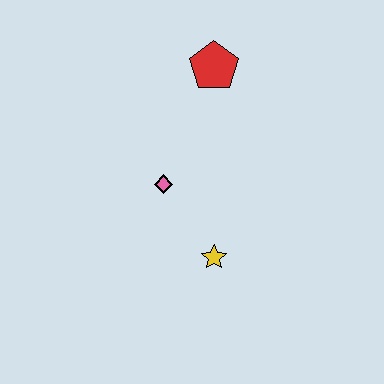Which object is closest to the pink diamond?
The yellow star is closest to the pink diamond.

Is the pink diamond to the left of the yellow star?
Yes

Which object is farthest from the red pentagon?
The yellow star is farthest from the red pentagon.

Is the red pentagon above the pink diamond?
Yes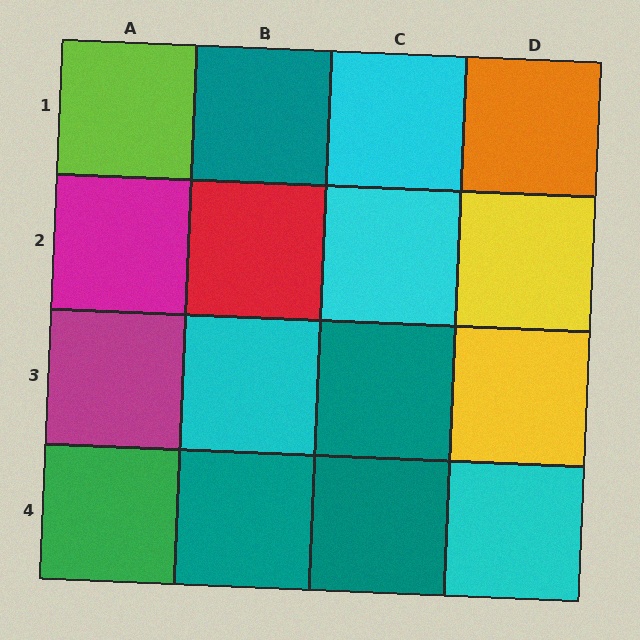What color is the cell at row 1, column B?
Teal.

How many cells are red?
1 cell is red.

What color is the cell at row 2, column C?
Cyan.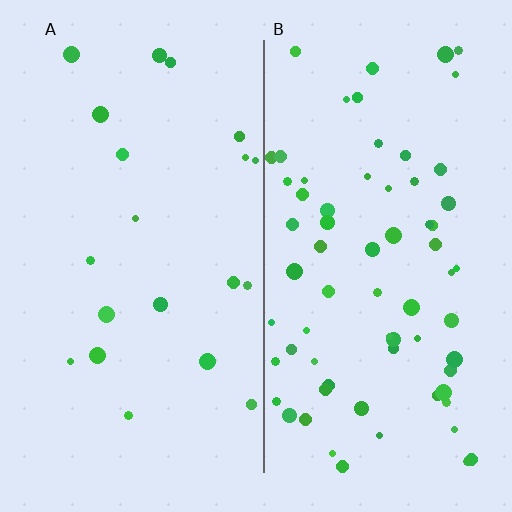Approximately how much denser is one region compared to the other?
Approximately 3.4× — region B over region A.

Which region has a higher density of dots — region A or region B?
B (the right).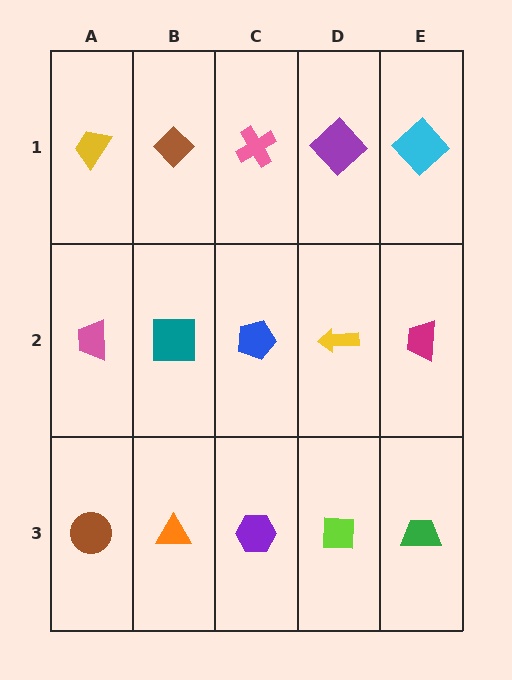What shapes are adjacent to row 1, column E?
A magenta trapezoid (row 2, column E), a purple diamond (row 1, column D).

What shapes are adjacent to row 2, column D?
A purple diamond (row 1, column D), a lime square (row 3, column D), a blue pentagon (row 2, column C), a magenta trapezoid (row 2, column E).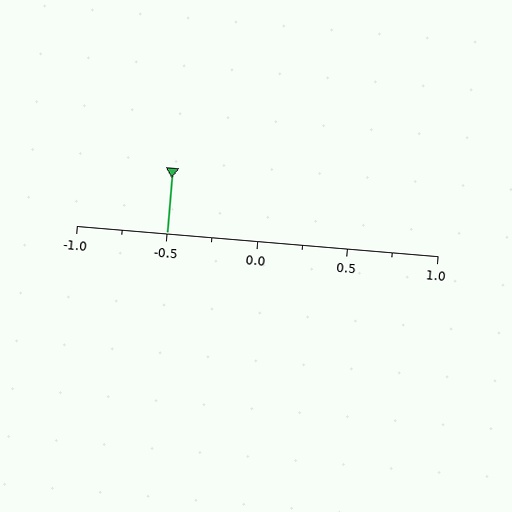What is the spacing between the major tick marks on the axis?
The major ticks are spaced 0.5 apart.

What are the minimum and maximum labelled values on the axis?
The axis runs from -1.0 to 1.0.